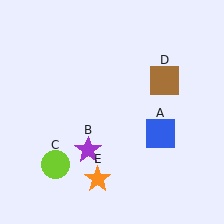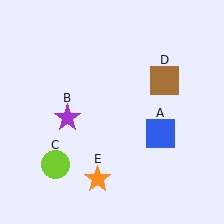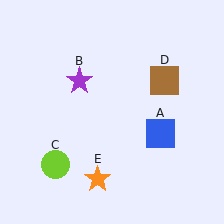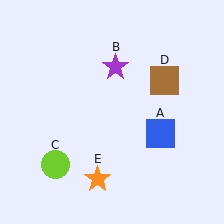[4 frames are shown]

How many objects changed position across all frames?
1 object changed position: purple star (object B).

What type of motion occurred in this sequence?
The purple star (object B) rotated clockwise around the center of the scene.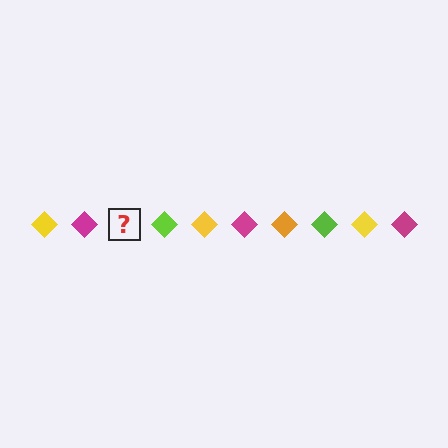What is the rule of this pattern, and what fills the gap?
The rule is that the pattern cycles through yellow, magenta, orange, lime diamonds. The gap should be filled with an orange diamond.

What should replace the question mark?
The question mark should be replaced with an orange diamond.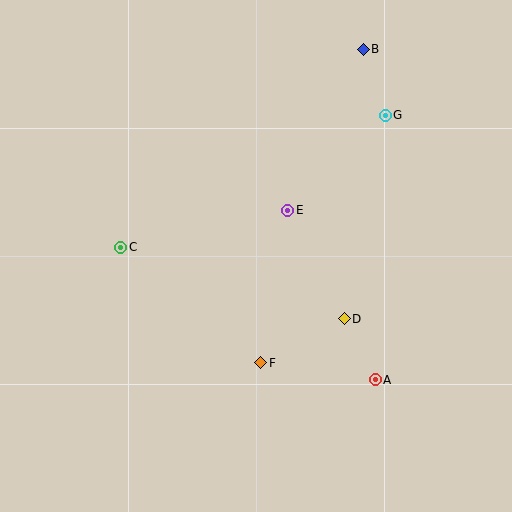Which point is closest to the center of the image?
Point E at (288, 210) is closest to the center.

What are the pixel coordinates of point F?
Point F is at (261, 363).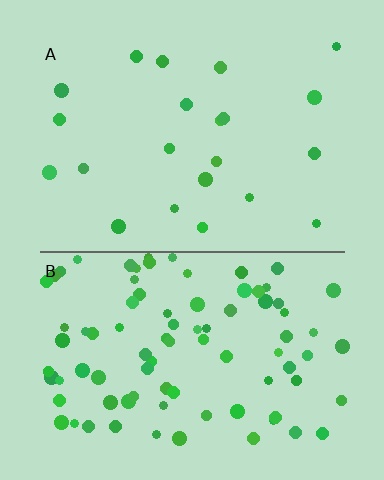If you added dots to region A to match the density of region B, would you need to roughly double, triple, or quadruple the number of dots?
Approximately quadruple.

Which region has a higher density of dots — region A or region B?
B (the bottom).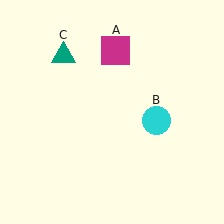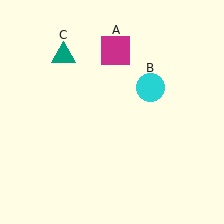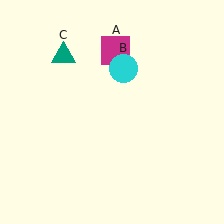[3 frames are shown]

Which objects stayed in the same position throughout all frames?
Magenta square (object A) and teal triangle (object C) remained stationary.